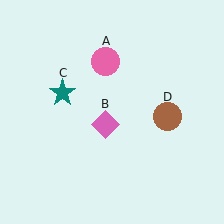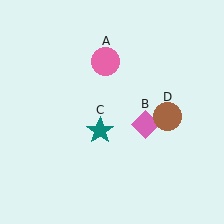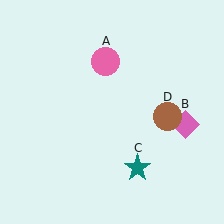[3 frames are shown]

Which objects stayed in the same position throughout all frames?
Pink circle (object A) and brown circle (object D) remained stationary.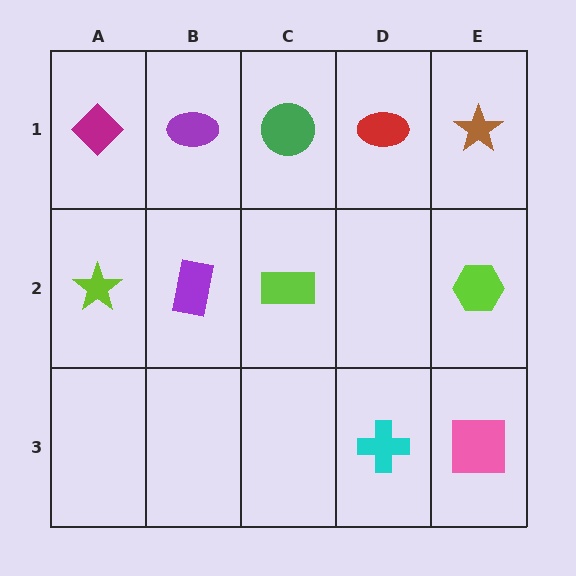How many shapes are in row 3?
2 shapes.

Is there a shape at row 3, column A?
No, that cell is empty.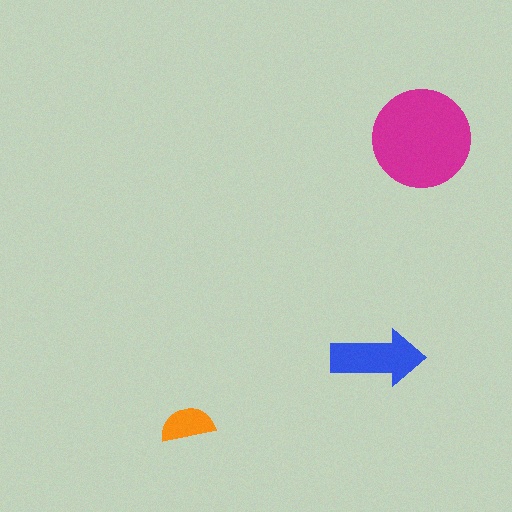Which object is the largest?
The magenta circle.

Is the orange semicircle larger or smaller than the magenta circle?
Smaller.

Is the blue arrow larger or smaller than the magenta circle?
Smaller.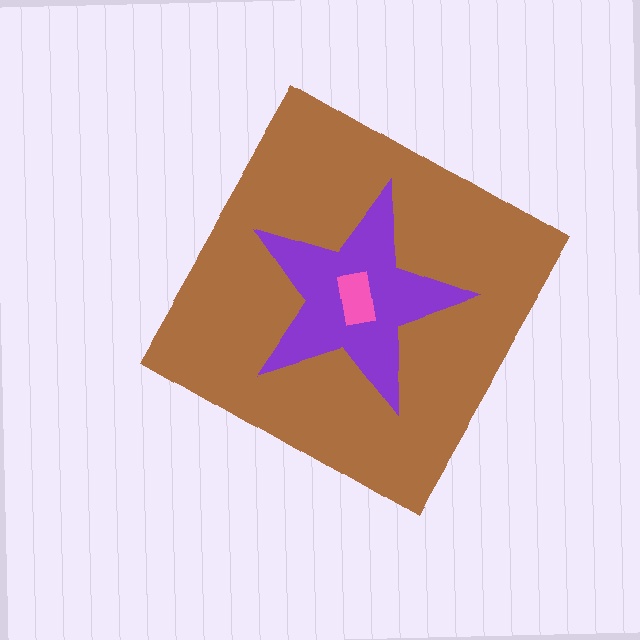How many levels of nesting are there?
3.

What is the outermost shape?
The brown diamond.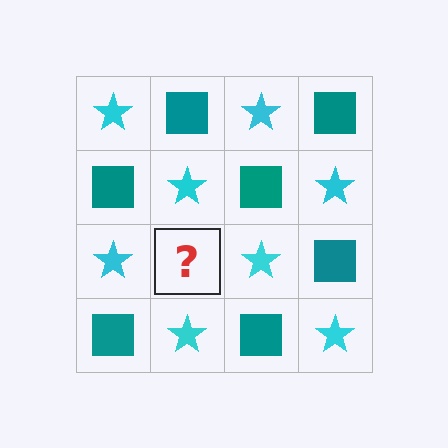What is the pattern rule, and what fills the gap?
The rule is that it alternates cyan star and teal square in a checkerboard pattern. The gap should be filled with a teal square.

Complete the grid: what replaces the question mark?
The question mark should be replaced with a teal square.